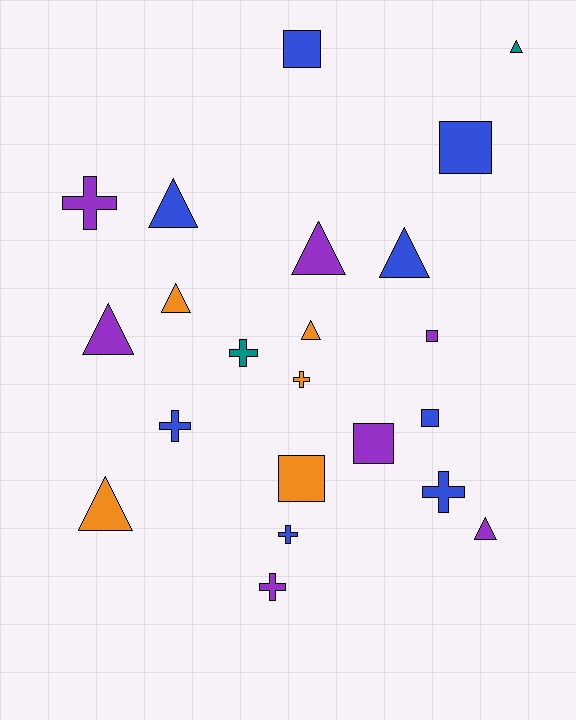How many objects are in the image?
There are 22 objects.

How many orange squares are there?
There is 1 orange square.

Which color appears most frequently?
Blue, with 8 objects.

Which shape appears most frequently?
Triangle, with 9 objects.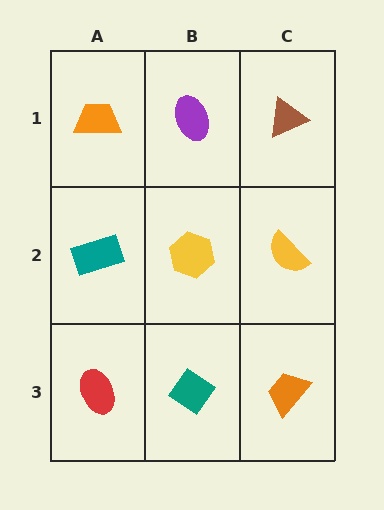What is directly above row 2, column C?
A brown triangle.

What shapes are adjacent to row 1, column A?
A teal rectangle (row 2, column A), a purple ellipse (row 1, column B).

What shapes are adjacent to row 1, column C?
A yellow semicircle (row 2, column C), a purple ellipse (row 1, column B).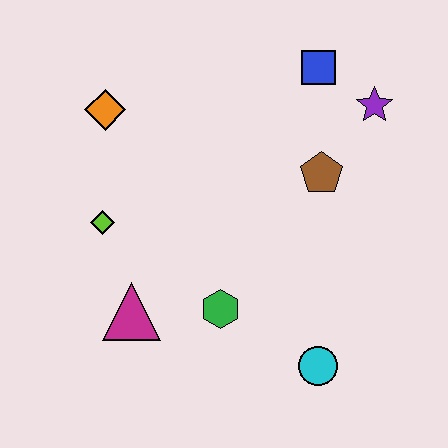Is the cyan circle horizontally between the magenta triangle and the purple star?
Yes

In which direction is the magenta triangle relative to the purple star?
The magenta triangle is to the left of the purple star.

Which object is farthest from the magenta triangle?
The purple star is farthest from the magenta triangle.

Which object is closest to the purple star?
The blue square is closest to the purple star.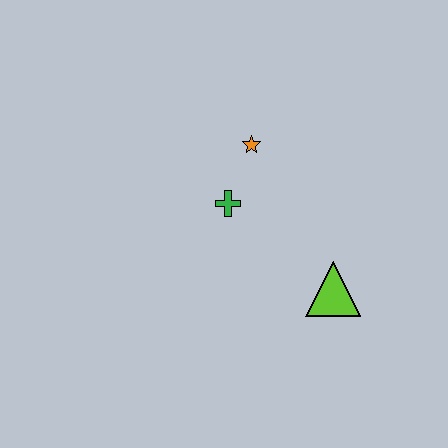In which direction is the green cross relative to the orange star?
The green cross is below the orange star.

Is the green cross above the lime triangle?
Yes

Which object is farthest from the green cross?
The lime triangle is farthest from the green cross.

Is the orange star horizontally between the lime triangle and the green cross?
Yes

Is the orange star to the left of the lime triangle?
Yes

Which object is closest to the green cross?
The orange star is closest to the green cross.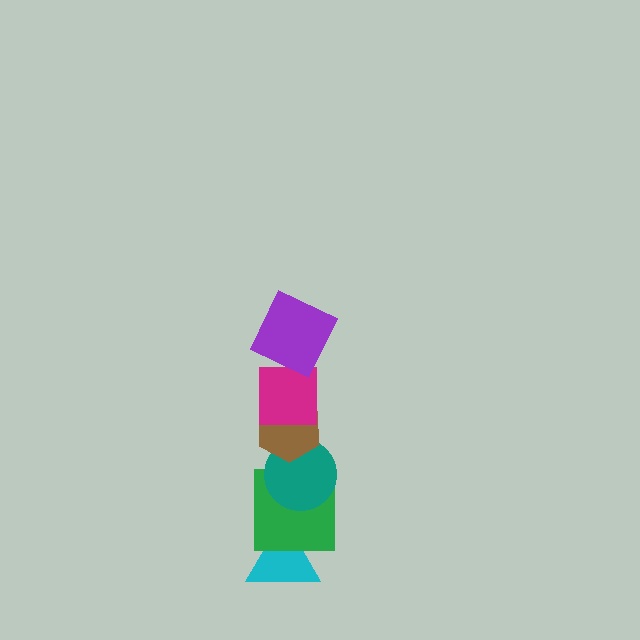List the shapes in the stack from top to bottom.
From top to bottom: the purple square, the magenta square, the brown hexagon, the teal circle, the green square, the cyan triangle.